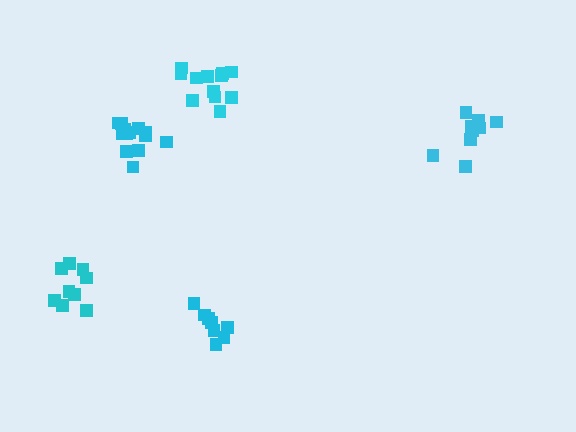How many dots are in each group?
Group 1: 12 dots, Group 2: 8 dots, Group 3: 9 dots, Group 4: 9 dots, Group 5: 13 dots (51 total).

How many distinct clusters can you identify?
There are 5 distinct clusters.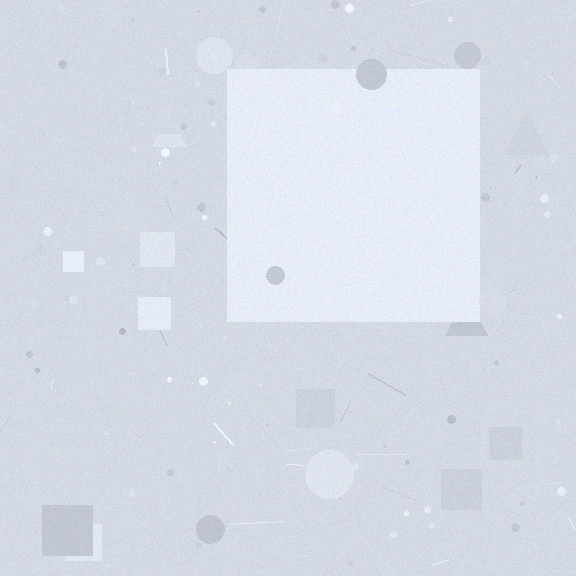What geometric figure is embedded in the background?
A square is embedded in the background.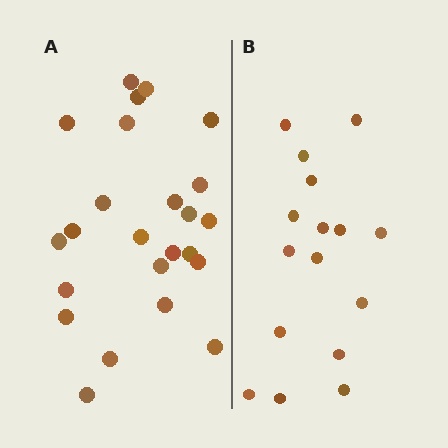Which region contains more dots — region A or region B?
Region A (the left region) has more dots.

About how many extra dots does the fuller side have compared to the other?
Region A has roughly 8 or so more dots than region B.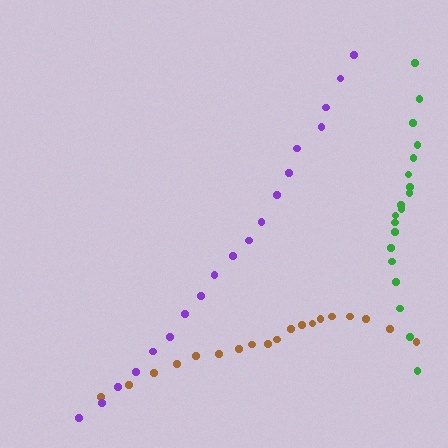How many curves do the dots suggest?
There are 3 distinct paths.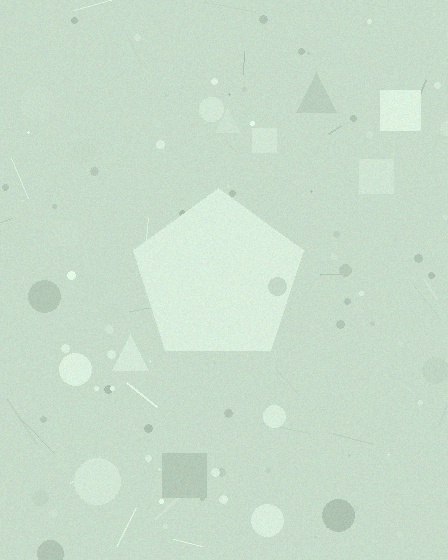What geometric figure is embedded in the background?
A pentagon is embedded in the background.